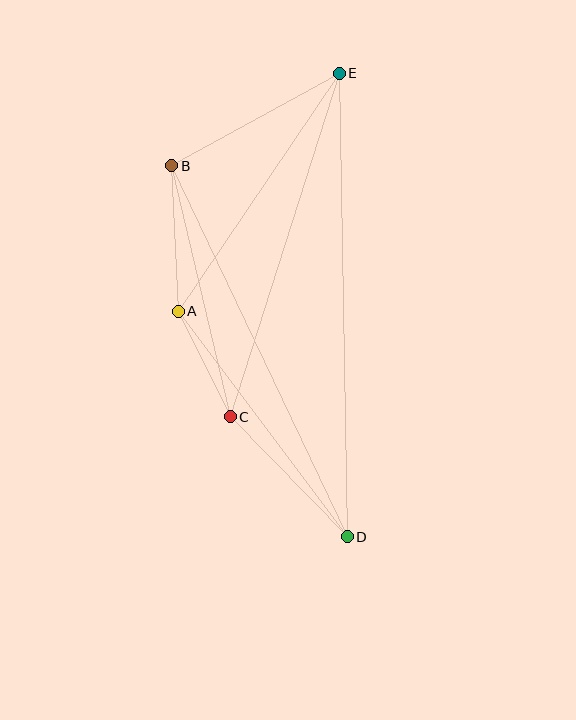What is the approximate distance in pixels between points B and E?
The distance between B and E is approximately 192 pixels.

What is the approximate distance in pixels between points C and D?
The distance between C and D is approximately 168 pixels.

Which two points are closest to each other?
Points A and C are closest to each other.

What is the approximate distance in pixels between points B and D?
The distance between B and D is approximately 411 pixels.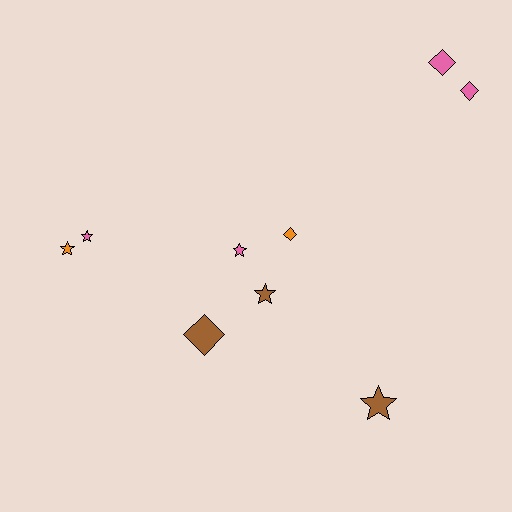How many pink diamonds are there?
There are 2 pink diamonds.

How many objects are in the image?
There are 9 objects.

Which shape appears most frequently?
Star, with 5 objects.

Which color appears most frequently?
Pink, with 4 objects.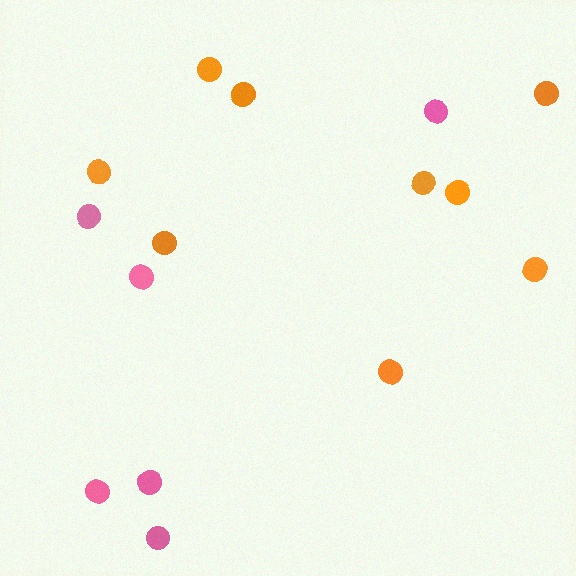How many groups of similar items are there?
There are 2 groups: one group of pink circles (6) and one group of orange circles (9).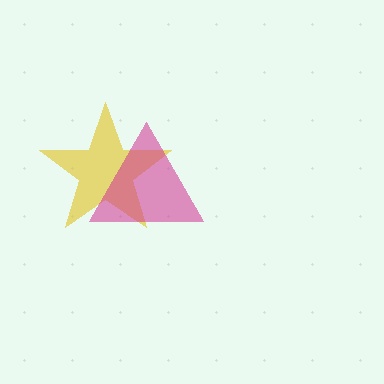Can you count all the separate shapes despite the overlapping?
Yes, there are 2 separate shapes.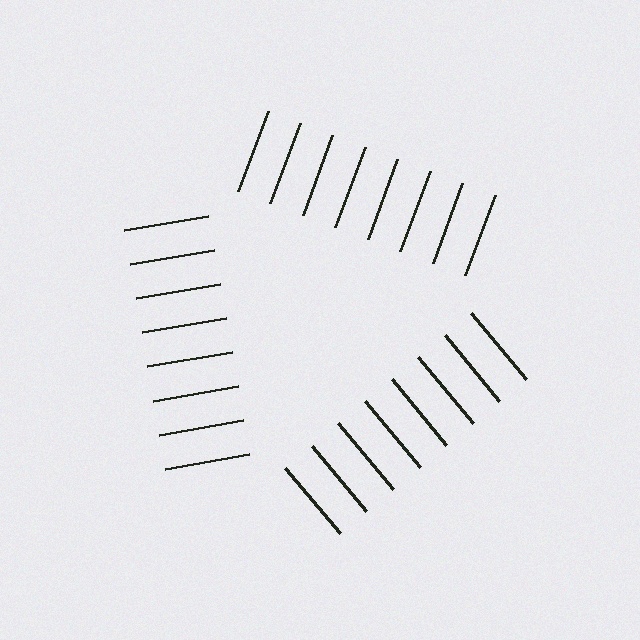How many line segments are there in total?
24 — 8 along each of the 3 edges.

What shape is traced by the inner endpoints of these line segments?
An illusory triangle — the line segments terminate on its edges but no continuous stroke is drawn.